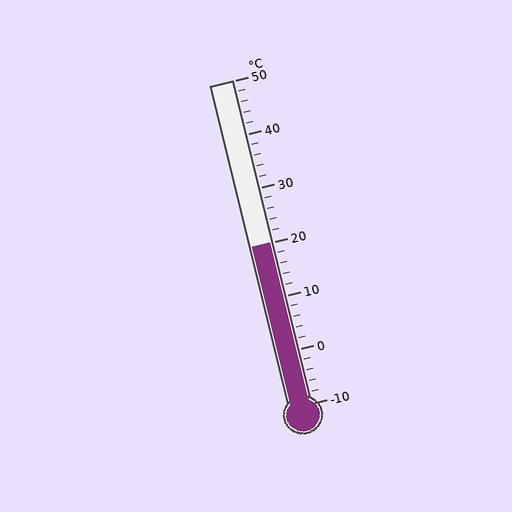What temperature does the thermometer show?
The thermometer shows approximately 20°C.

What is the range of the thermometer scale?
The thermometer scale ranges from -10°C to 50°C.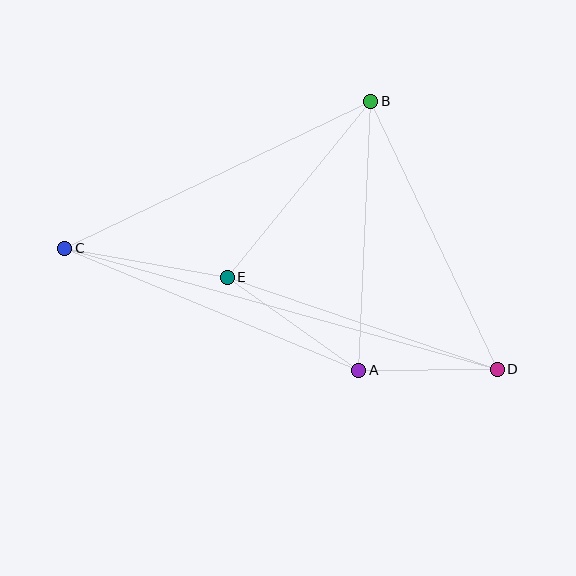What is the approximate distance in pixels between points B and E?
The distance between B and E is approximately 227 pixels.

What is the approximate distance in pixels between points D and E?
The distance between D and E is approximately 285 pixels.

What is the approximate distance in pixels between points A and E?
The distance between A and E is approximately 161 pixels.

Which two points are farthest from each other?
Points C and D are farthest from each other.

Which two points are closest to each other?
Points A and D are closest to each other.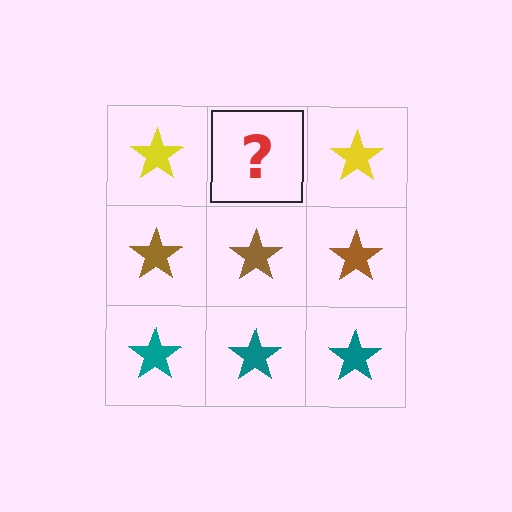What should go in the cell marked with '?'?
The missing cell should contain a yellow star.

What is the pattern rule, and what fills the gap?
The rule is that each row has a consistent color. The gap should be filled with a yellow star.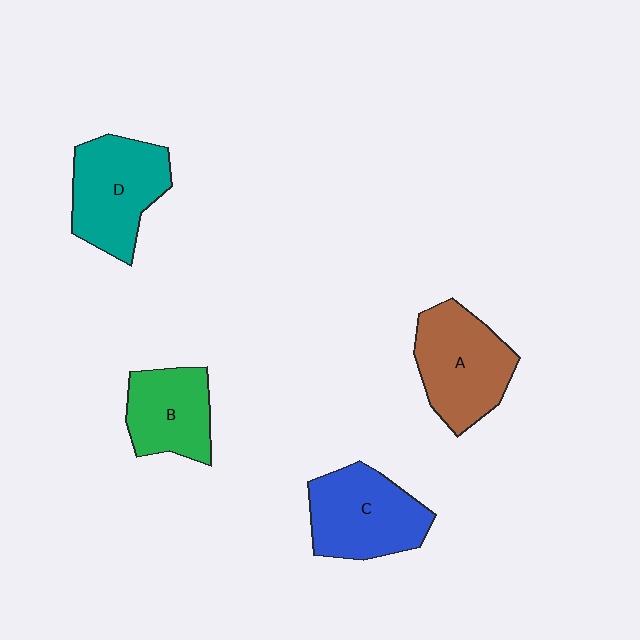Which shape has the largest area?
Shape A (brown).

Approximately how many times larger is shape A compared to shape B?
Approximately 1.3 times.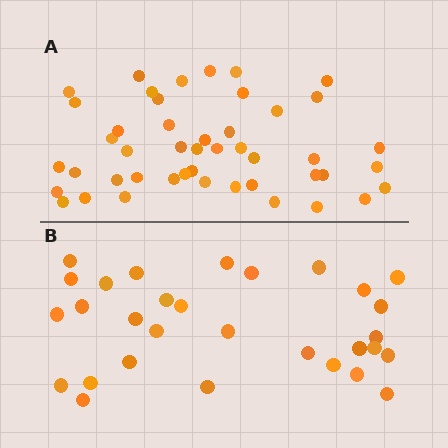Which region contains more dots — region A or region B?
Region A (the top region) has more dots.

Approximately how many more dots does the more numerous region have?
Region A has approximately 15 more dots than region B.